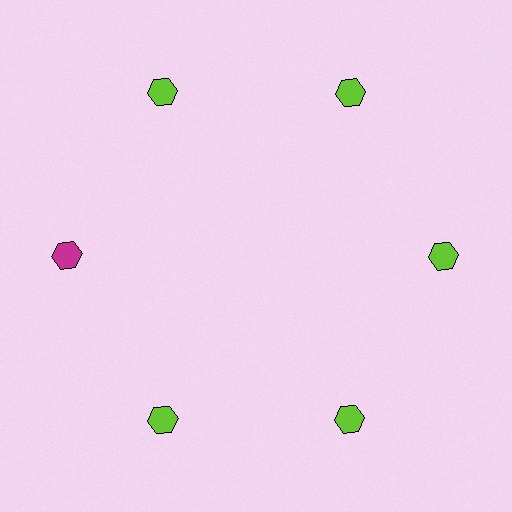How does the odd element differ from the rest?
It has a different color: magenta instead of lime.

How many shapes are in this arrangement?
There are 6 shapes arranged in a ring pattern.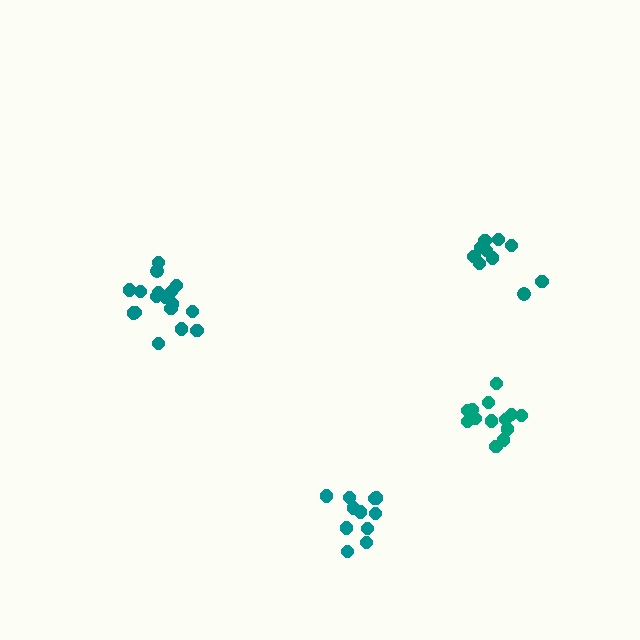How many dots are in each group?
Group 1: 11 dots, Group 2: 17 dots, Group 3: 11 dots, Group 4: 13 dots (52 total).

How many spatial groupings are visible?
There are 4 spatial groupings.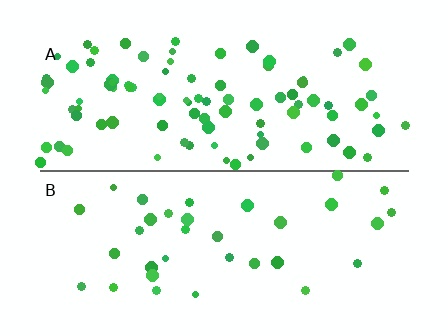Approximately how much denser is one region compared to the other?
Approximately 2.6× — region A over region B.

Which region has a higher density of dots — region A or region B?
A (the top).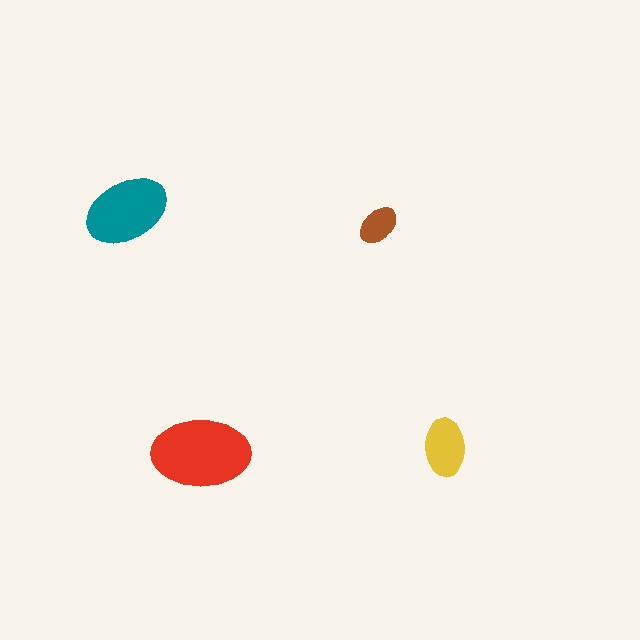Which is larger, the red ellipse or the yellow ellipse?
The red one.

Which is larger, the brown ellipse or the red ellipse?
The red one.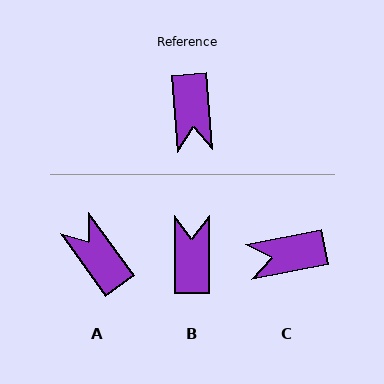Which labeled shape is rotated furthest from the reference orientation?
B, about 175 degrees away.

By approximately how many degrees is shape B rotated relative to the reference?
Approximately 175 degrees counter-clockwise.